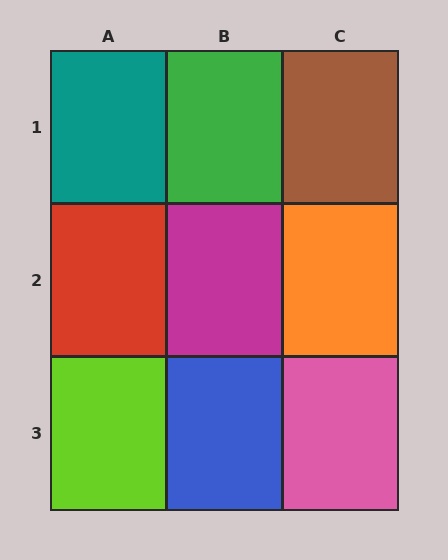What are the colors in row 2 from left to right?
Red, magenta, orange.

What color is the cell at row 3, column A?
Lime.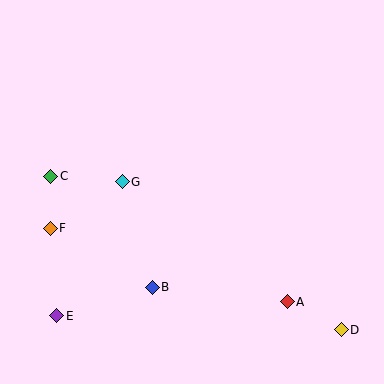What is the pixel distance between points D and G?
The distance between D and G is 265 pixels.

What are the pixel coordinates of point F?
Point F is at (50, 228).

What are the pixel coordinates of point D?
Point D is at (341, 330).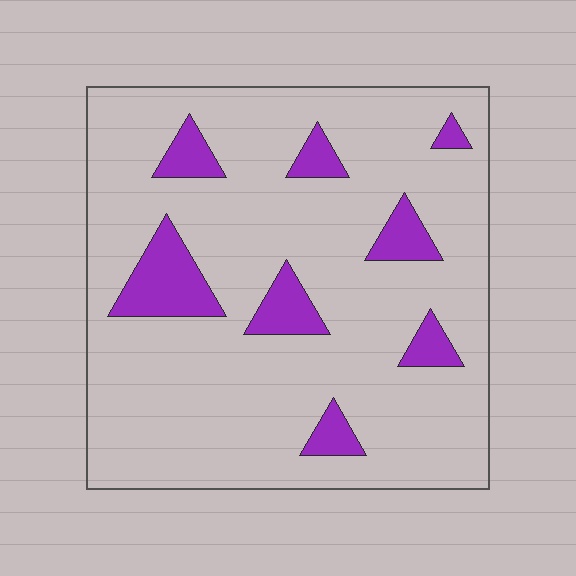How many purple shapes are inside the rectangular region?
8.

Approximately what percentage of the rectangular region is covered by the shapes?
Approximately 15%.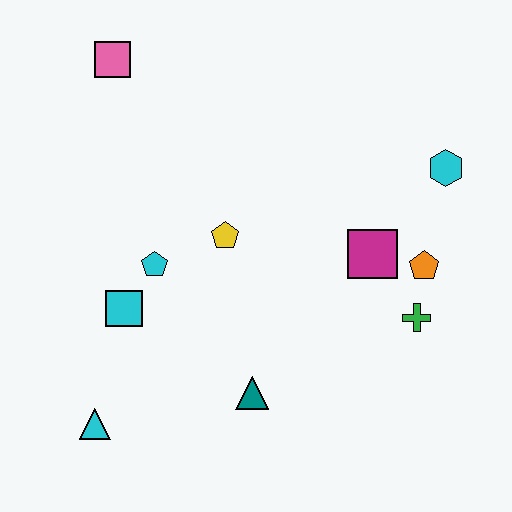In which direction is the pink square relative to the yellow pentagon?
The pink square is above the yellow pentagon.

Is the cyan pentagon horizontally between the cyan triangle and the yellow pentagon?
Yes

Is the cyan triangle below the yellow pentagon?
Yes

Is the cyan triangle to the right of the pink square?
No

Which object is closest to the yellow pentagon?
The cyan pentagon is closest to the yellow pentagon.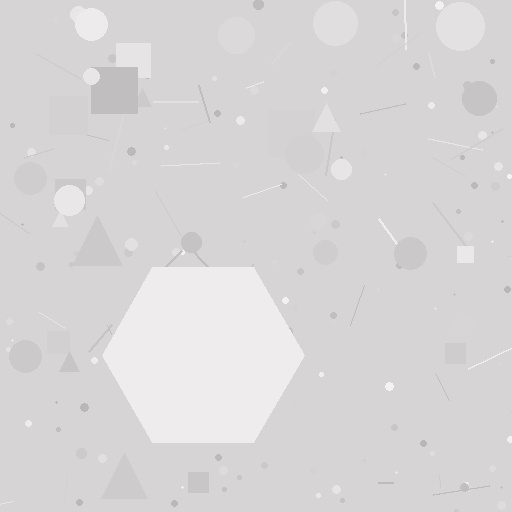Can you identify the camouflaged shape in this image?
The camouflaged shape is a hexagon.